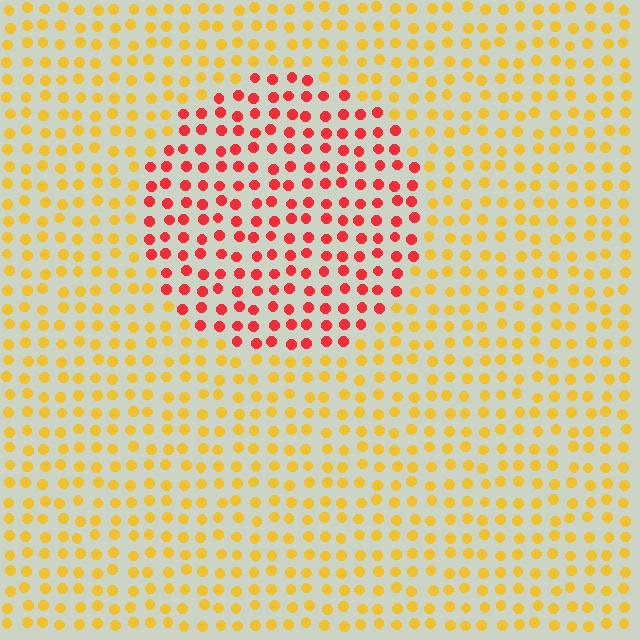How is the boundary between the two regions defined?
The boundary is defined purely by a slight shift in hue (about 49 degrees). Spacing, size, and orientation are identical on both sides.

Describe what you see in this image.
The image is filled with small yellow elements in a uniform arrangement. A circle-shaped region is visible where the elements are tinted to a slightly different hue, forming a subtle color boundary.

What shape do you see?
I see a circle.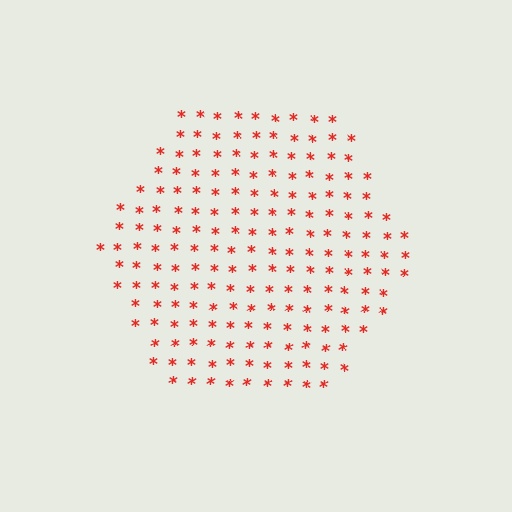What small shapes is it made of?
It is made of small asterisks.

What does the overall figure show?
The overall figure shows a hexagon.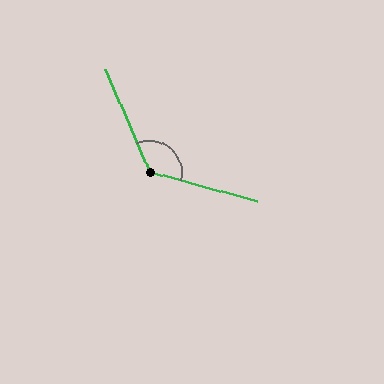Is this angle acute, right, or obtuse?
It is obtuse.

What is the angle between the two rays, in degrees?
Approximately 128 degrees.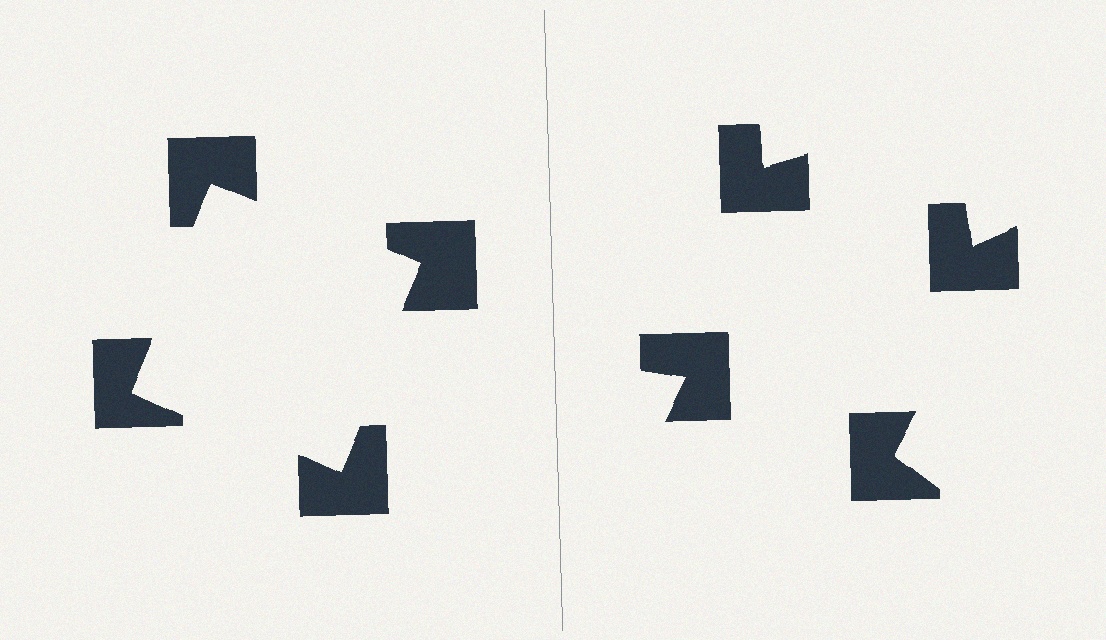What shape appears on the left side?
An illusory square.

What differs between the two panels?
The notched squares are positioned identically on both sides; only the wedge orientations differ. On the left they align to a square; on the right they are misaligned.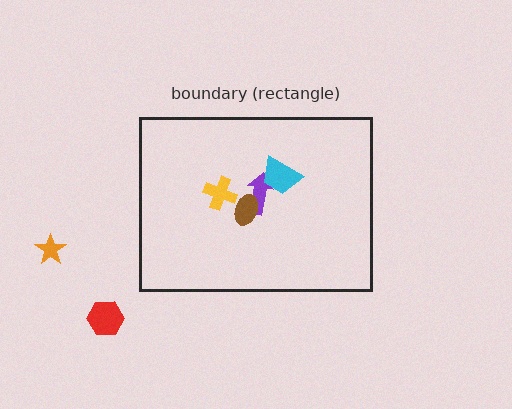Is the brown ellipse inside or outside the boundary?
Inside.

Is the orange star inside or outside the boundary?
Outside.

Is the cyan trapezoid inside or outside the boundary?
Inside.